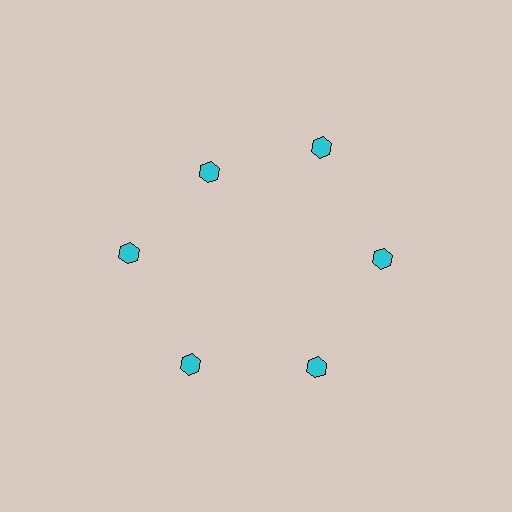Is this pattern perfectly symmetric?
No. The 6 cyan hexagons are arranged in a ring, but one element near the 11 o'clock position is pulled inward toward the center, breaking the 6-fold rotational symmetry.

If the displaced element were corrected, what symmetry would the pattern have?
It would have 6-fold rotational symmetry — the pattern would map onto itself every 60 degrees.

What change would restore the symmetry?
The symmetry would be restored by moving it outward, back onto the ring so that all 6 hexagons sit at equal angles and equal distance from the center.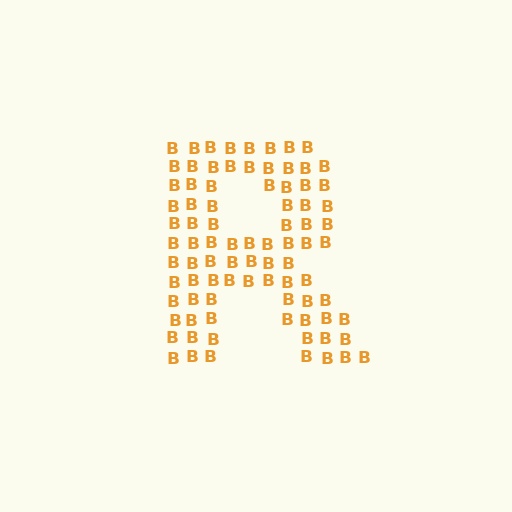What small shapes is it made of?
It is made of small letter B's.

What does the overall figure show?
The overall figure shows the letter R.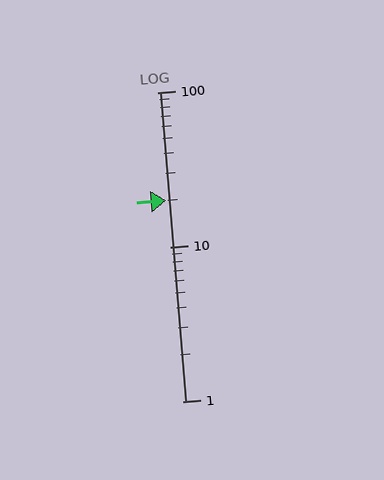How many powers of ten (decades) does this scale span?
The scale spans 2 decades, from 1 to 100.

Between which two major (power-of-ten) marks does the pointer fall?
The pointer is between 10 and 100.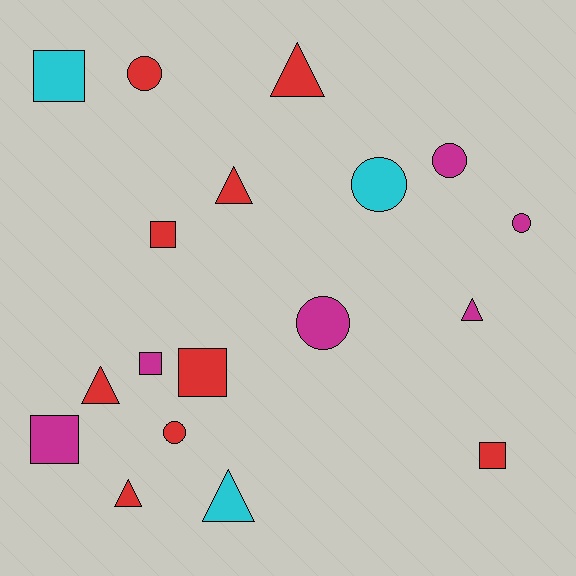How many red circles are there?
There are 2 red circles.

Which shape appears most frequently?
Circle, with 6 objects.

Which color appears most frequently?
Red, with 9 objects.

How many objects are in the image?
There are 18 objects.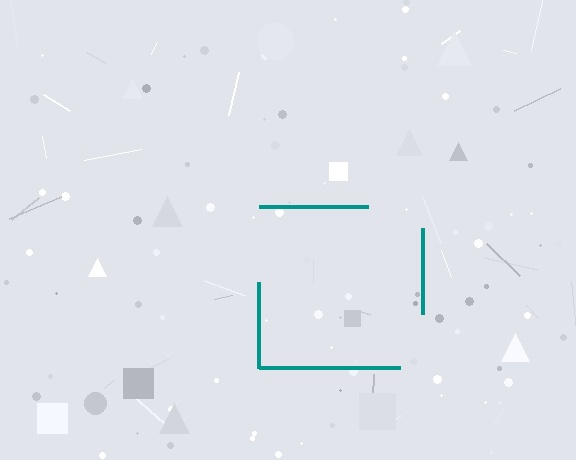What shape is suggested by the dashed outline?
The dashed outline suggests a square.